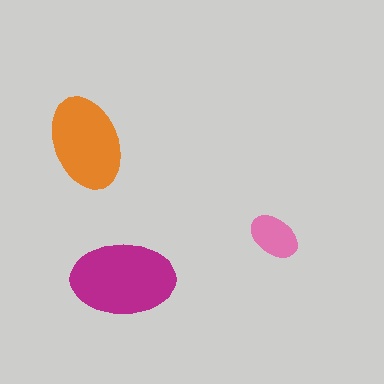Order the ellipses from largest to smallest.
the magenta one, the orange one, the pink one.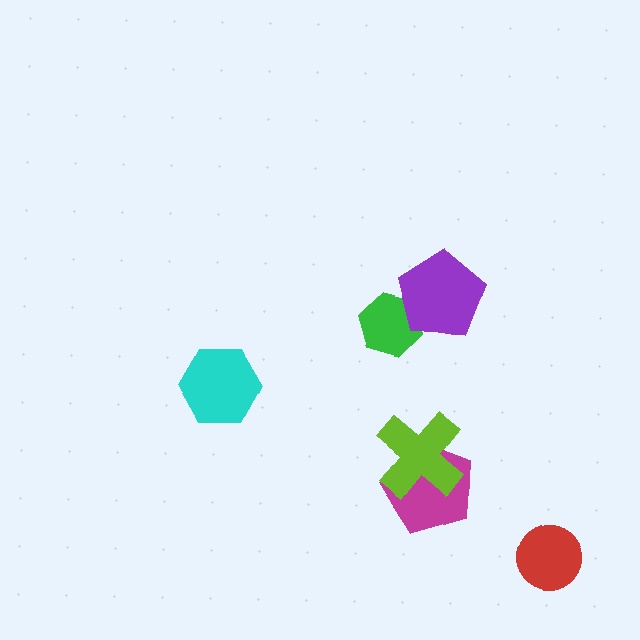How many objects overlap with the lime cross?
1 object overlaps with the lime cross.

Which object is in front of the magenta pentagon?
The lime cross is in front of the magenta pentagon.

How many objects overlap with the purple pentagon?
1 object overlaps with the purple pentagon.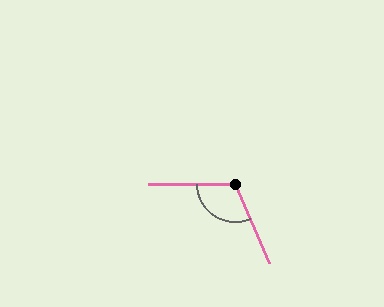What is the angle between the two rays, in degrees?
Approximately 113 degrees.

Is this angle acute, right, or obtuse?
It is obtuse.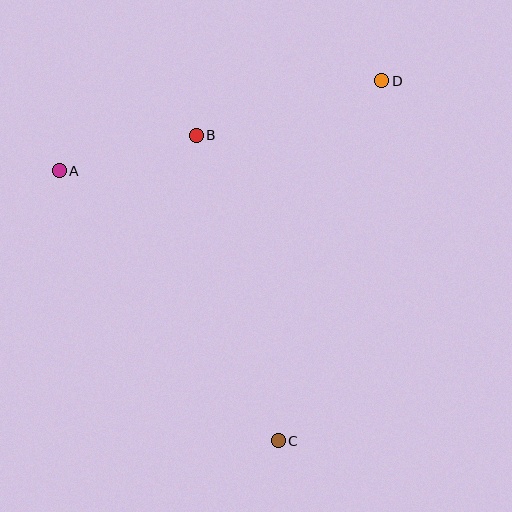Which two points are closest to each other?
Points A and B are closest to each other.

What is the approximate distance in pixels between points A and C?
The distance between A and C is approximately 348 pixels.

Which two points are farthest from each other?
Points C and D are farthest from each other.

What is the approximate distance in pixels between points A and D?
The distance between A and D is approximately 335 pixels.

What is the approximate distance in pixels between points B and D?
The distance between B and D is approximately 193 pixels.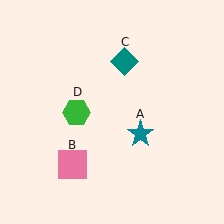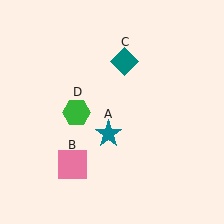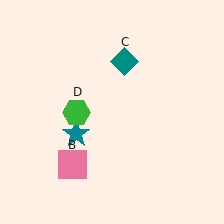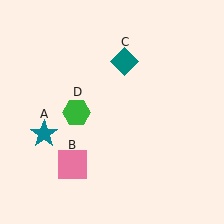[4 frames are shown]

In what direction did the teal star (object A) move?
The teal star (object A) moved left.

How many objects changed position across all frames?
1 object changed position: teal star (object A).